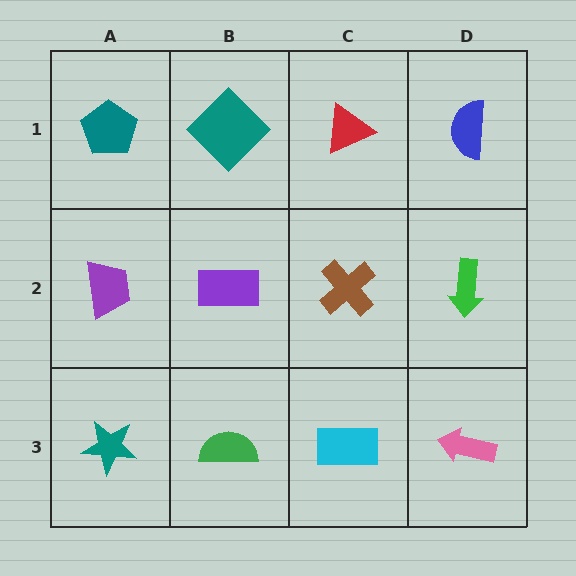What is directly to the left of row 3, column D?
A cyan rectangle.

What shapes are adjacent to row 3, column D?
A green arrow (row 2, column D), a cyan rectangle (row 3, column C).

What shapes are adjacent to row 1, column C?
A brown cross (row 2, column C), a teal diamond (row 1, column B), a blue semicircle (row 1, column D).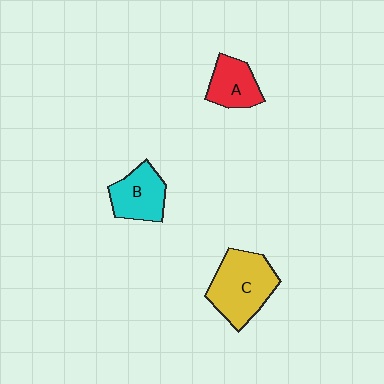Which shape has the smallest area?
Shape A (red).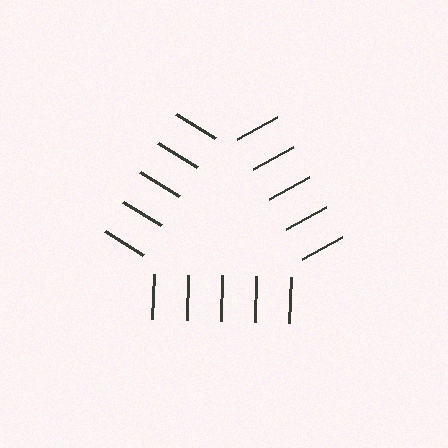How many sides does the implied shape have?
3 sides — the line-ends trace a triangle.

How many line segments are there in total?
15 — 5 along each of the 3 edges.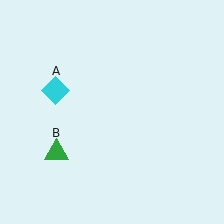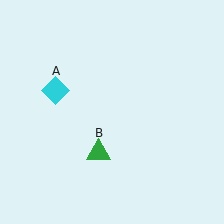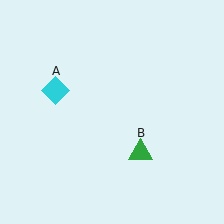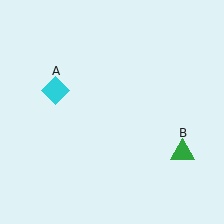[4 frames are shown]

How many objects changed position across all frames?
1 object changed position: green triangle (object B).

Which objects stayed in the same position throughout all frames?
Cyan diamond (object A) remained stationary.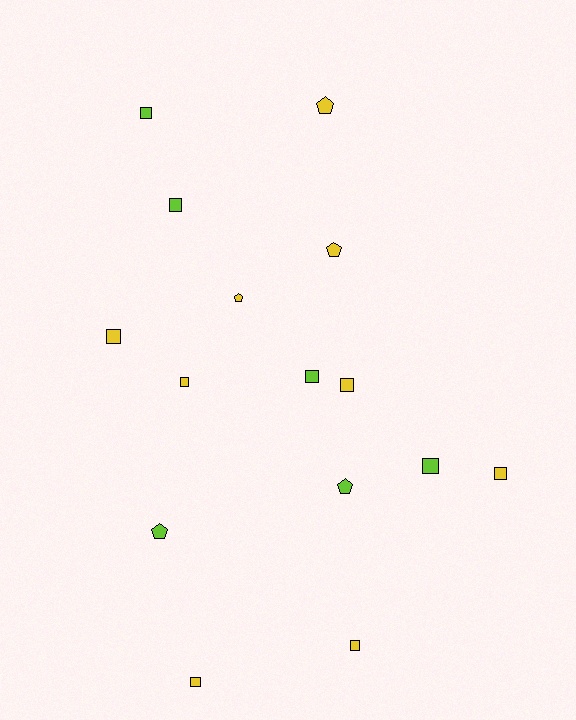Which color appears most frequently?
Yellow, with 9 objects.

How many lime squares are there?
There are 4 lime squares.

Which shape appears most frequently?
Square, with 10 objects.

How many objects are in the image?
There are 15 objects.